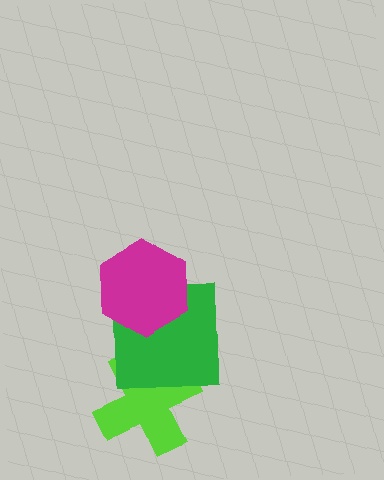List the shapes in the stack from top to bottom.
From top to bottom: the magenta hexagon, the green square, the lime cross.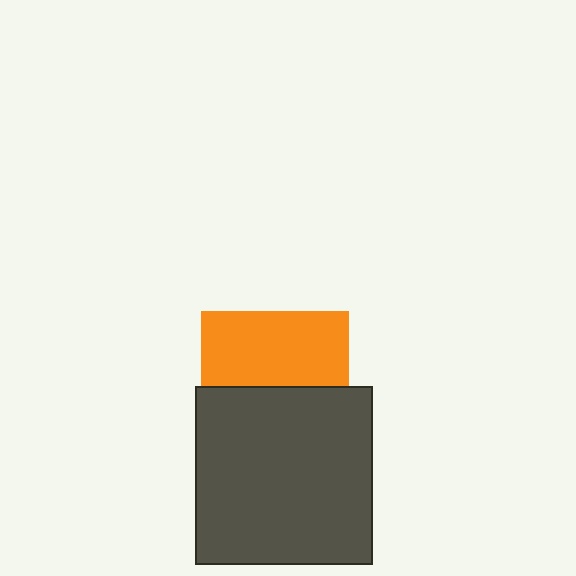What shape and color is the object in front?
The object in front is a dark gray square.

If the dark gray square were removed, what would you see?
You would see the complete orange square.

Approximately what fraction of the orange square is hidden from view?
Roughly 50% of the orange square is hidden behind the dark gray square.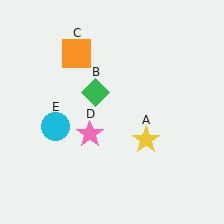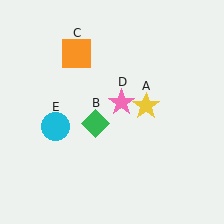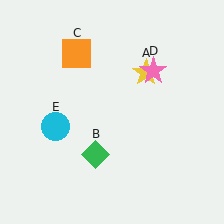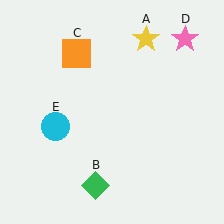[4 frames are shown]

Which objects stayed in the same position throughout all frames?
Orange square (object C) and cyan circle (object E) remained stationary.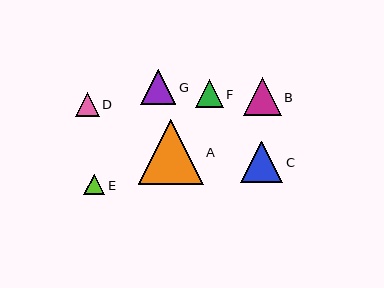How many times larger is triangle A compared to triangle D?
Triangle A is approximately 2.7 times the size of triangle D.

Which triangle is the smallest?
Triangle E is the smallest with a size of approximately 21 pixels.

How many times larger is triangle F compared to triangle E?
Triangle F is approximately 1.3 times the size of triangle E.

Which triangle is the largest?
Triangle A is the largest with a size of approximately 65 pixels.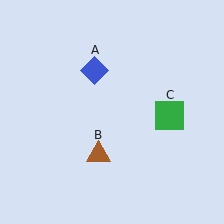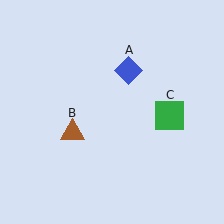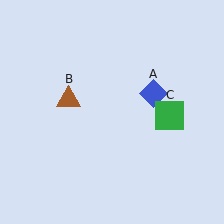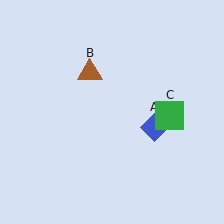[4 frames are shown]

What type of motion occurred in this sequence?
The blue diamond (object A), brown triangle (object B) rotated clockwise around the center of the scene.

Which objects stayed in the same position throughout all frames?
Green square (object C) remained stationary.